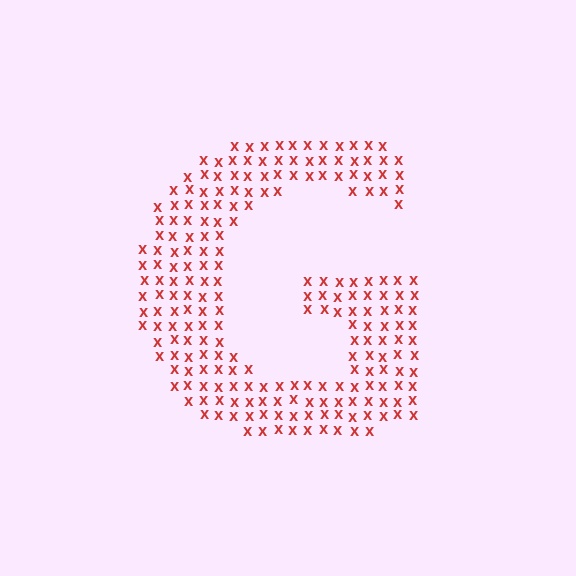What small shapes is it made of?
It is made of small letter X's.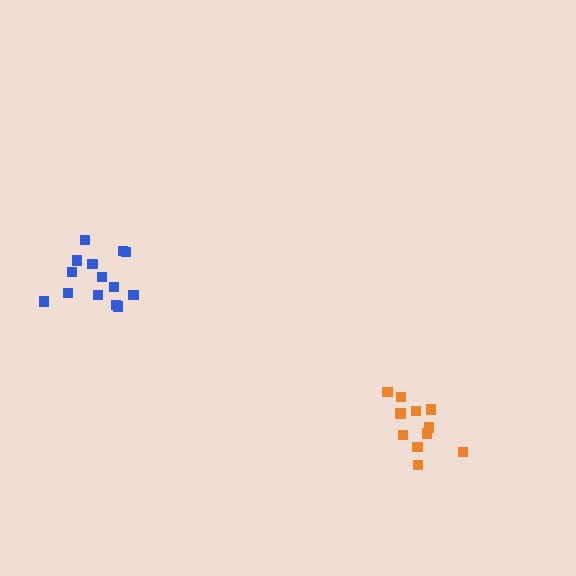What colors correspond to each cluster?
The clusters are colored: blue, orange.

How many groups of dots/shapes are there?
There are 2 groups.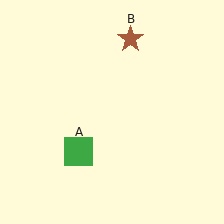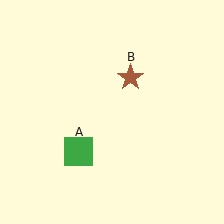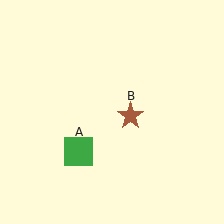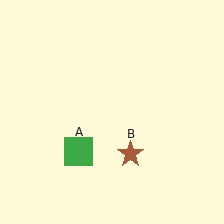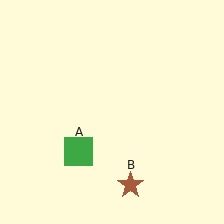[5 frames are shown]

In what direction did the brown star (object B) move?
The brown star (object B) moved down.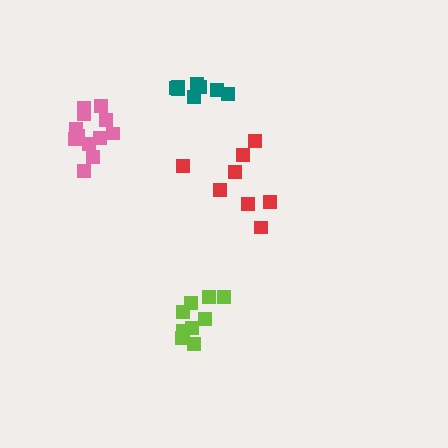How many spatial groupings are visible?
There are 4 spatial groupings.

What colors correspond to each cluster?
The clusters are colored: teal, lime, pink, red.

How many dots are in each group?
Group 1: 8 dots, Group 2: 9 dots, Group 3: 12 dots, Group 4: 8 dots (37 total).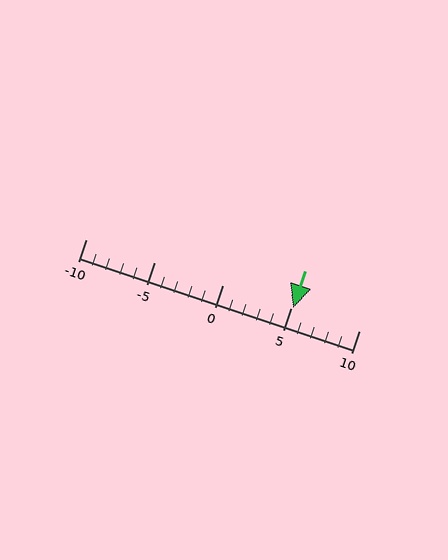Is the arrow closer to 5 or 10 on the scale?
The arrow is closer to 5.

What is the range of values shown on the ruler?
The ruler shows values from -10 to 10.